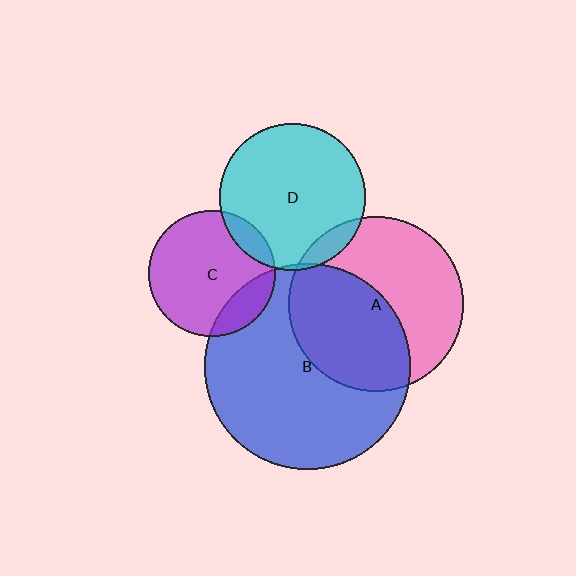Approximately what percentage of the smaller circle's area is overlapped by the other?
Approximately 45%.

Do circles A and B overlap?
Yes.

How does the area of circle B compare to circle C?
Approximately 2.6 times.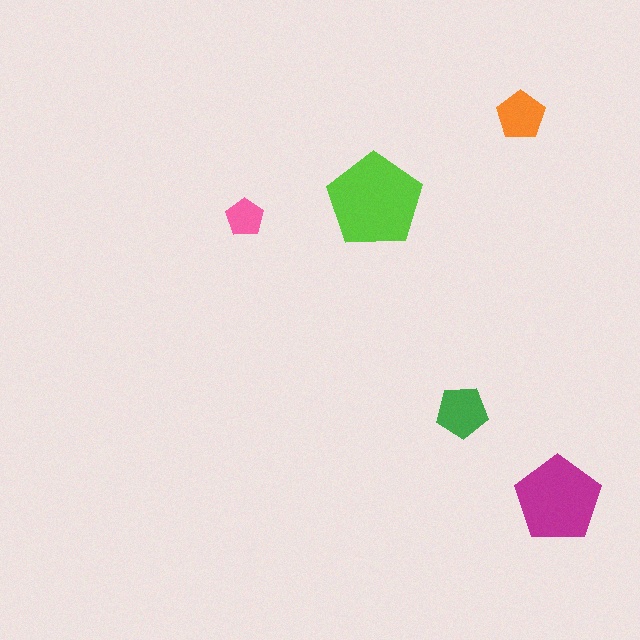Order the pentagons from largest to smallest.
the lime one, the magenta one, the green one, the orange one, the pink one.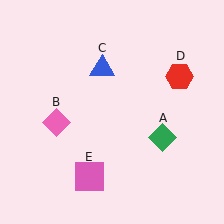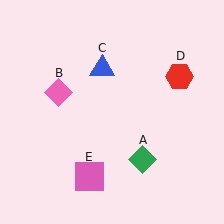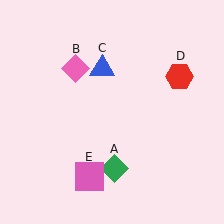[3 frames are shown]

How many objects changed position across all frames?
2 objects changed position: green diamond (object A), pink diamond (object B).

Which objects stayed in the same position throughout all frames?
Blue triangle (object C) and red hexagon (object D) and pink square (object E) remained stationary.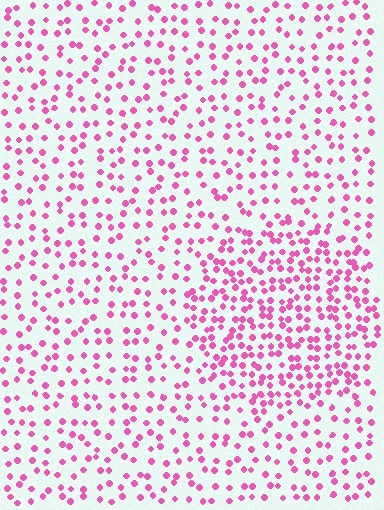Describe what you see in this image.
The image contains small pink elements arranged at two different densities. A circle-shaped region is visible where the elements are more densely packed than the surrounding area.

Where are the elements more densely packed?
The elements are more densely packed inside the circle boundary.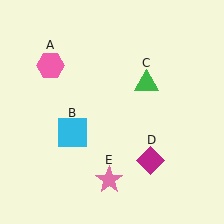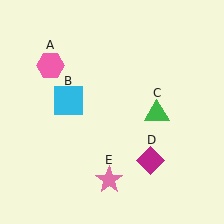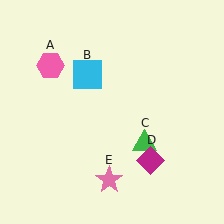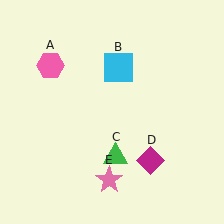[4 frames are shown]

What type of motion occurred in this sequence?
The cyan square (object B), green triangle (object C) rotated clockwise around the center of the scene.